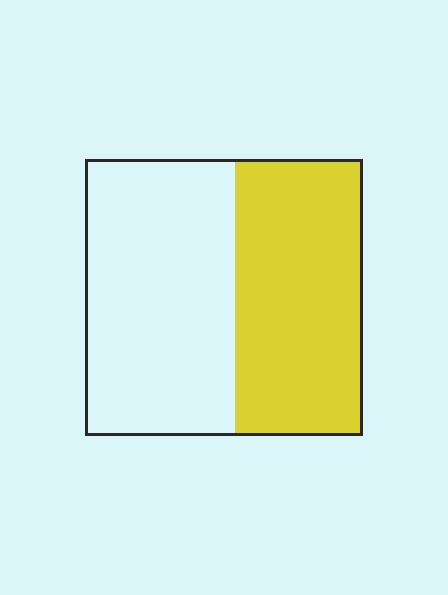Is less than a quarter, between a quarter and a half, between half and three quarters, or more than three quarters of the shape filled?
Between a quarter and a half.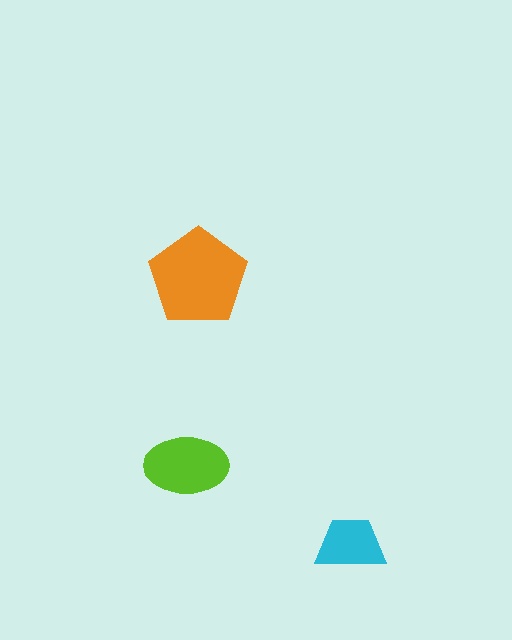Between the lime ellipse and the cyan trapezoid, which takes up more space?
The lime ellipse.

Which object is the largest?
The orange pentagon.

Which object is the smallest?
The cyan trapezoid.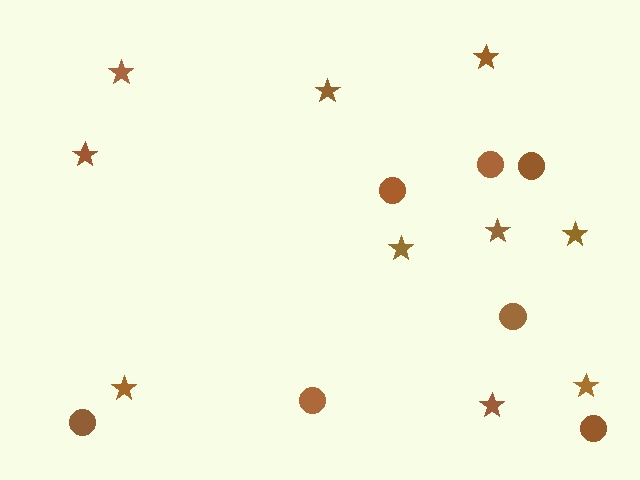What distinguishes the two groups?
There are 2 groups: one group of stars (10) and one group of circles (7).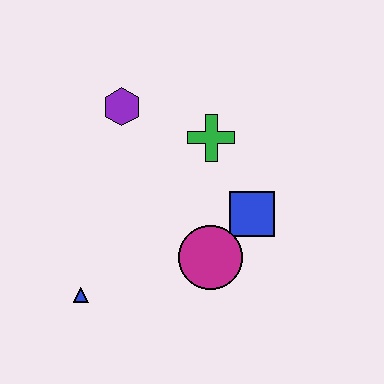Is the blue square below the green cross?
Yes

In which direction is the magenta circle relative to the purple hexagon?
The magenta circle is below the purple hexagon.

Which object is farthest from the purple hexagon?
The blue triangle is farthest from the purple hexagon.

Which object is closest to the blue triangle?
The magenta circle is closest to the blue triangle.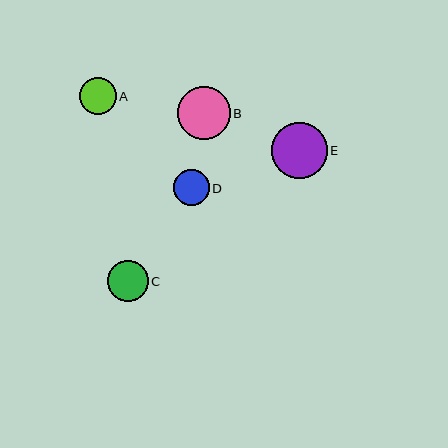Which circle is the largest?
Circle E is the largest with a size of approximately 56 pixels.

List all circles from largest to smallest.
From largest to smallest: E, B, C, A, D.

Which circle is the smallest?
Circle D is the smallest with a size of approximately 36 pixels.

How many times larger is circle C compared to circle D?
Circle C is approximately 1.1 times the size of circle D.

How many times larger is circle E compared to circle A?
Circle E is approximately 1.5 times the size of circle A.